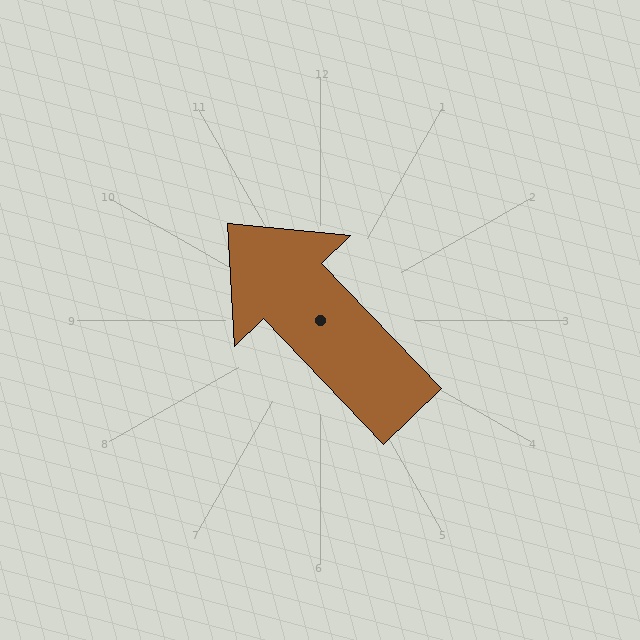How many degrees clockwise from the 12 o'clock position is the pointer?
Approximately 316 degrees.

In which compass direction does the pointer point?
Northwest.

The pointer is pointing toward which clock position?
Roughly 11 o'clock.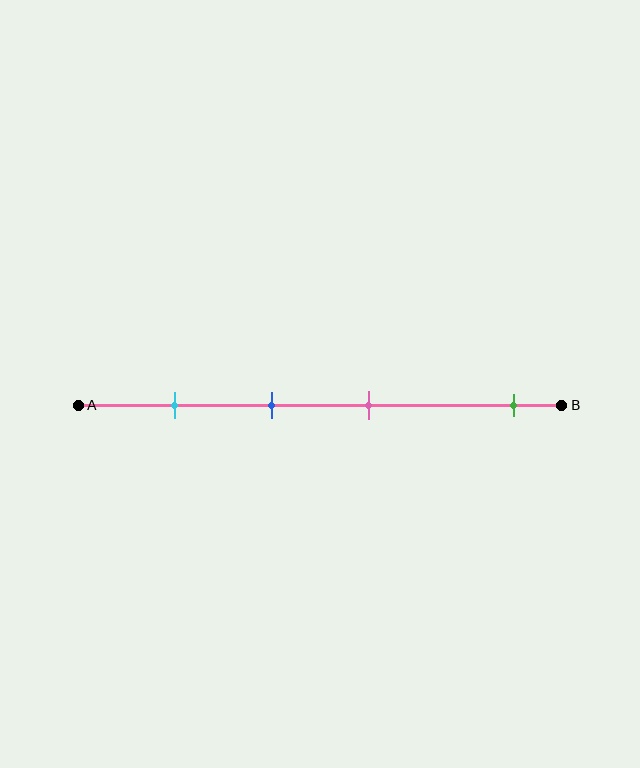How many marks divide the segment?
There are 4 marks dividing the segment.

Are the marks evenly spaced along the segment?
No, the marks are not evenly spaced.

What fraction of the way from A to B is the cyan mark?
The cyan mark is approximately 20% (0.2) of the way from A to B.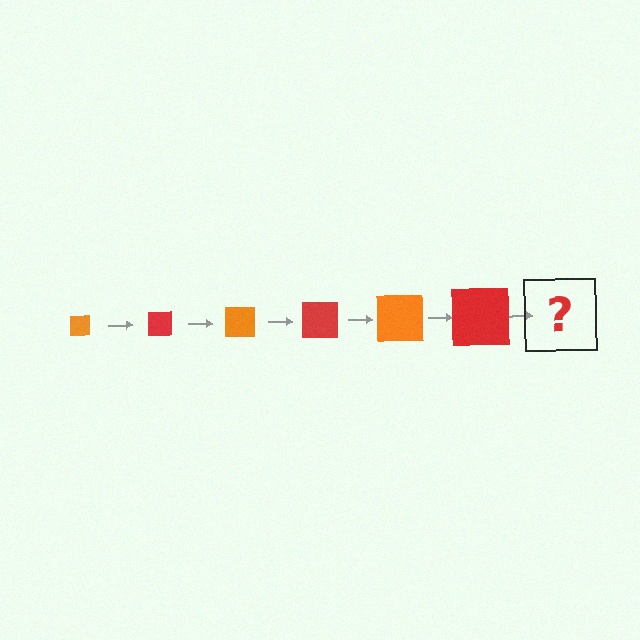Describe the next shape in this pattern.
It should be an orange square, larger than the previous one.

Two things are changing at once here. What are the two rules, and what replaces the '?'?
The two rules are that the square grows larger each step and the color cycles through orange and red. The '?' should be an orange square, larger than the previous one.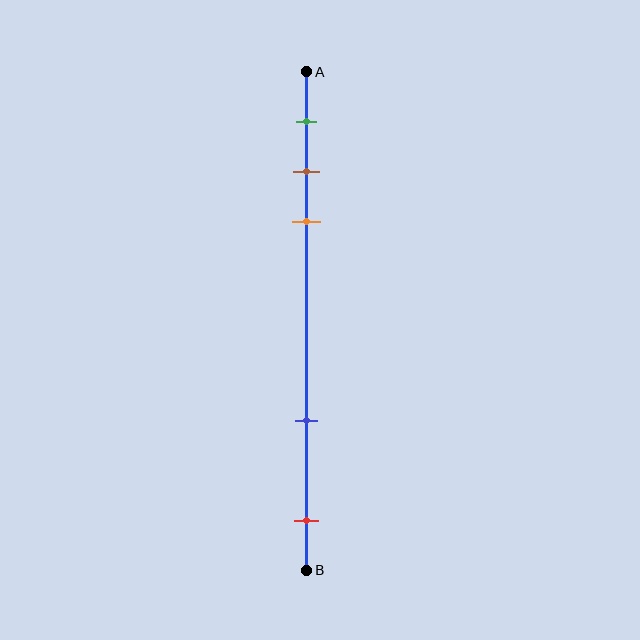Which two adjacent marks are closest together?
The brown and orange marks are the closest adjacent pair.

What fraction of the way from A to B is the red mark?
The red mark is approximately 90% (0.9) of the way from A to B.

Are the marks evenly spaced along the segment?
No, the marks are not evenly spaced.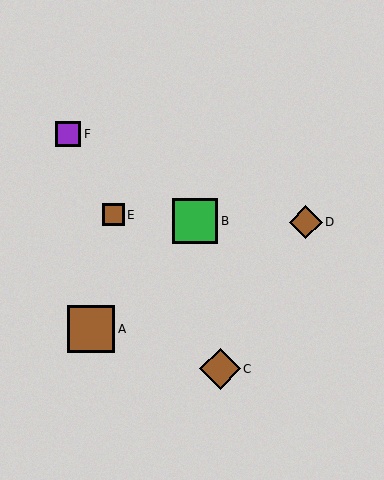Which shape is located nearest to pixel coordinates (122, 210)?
The brown square (labeled E) at (113, 215) is nearest to that location.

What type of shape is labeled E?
Shape E is a brown square.